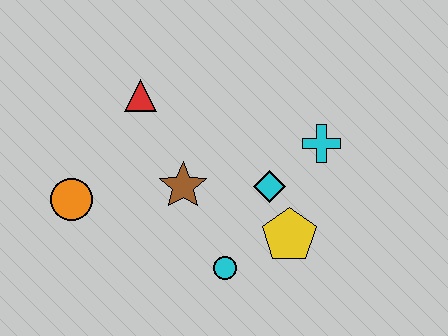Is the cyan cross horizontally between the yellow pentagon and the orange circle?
No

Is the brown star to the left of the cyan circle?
Yes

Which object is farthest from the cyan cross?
The orange circle is farthest from the cyan cross.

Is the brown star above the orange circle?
Yes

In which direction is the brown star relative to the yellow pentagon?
The brown star is to the left of the yellow pentagon.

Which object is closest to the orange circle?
The brown star is closest to the orange circle.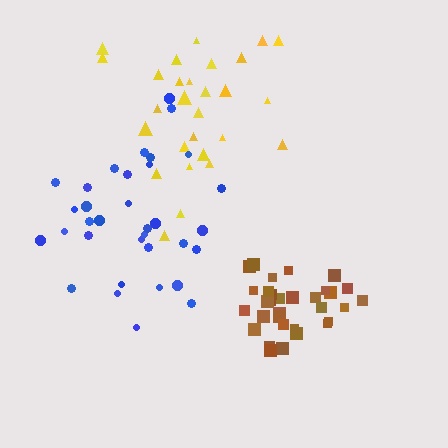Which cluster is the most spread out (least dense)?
Blue.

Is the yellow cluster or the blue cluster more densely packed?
Yellow.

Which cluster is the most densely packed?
Brown.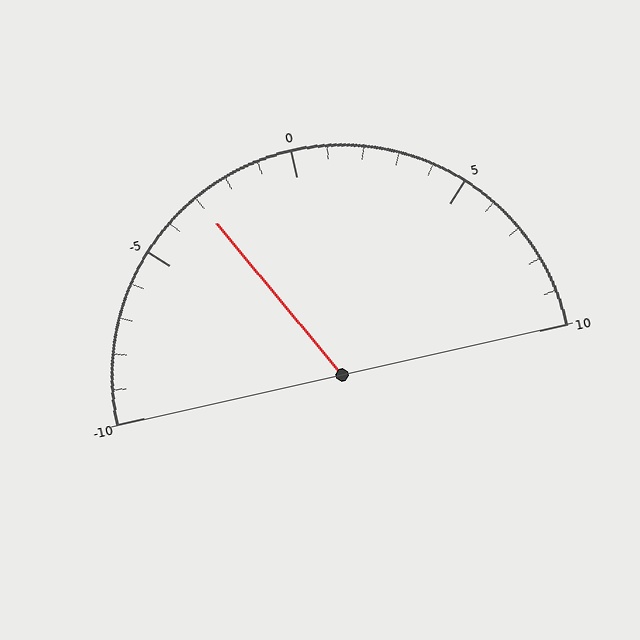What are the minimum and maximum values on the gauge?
The gauge ranges from -10 to 10.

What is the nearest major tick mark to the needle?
The nearest major tick mark is -5.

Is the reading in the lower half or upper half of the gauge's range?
The reading is in the lower half of the range (-10 to 10).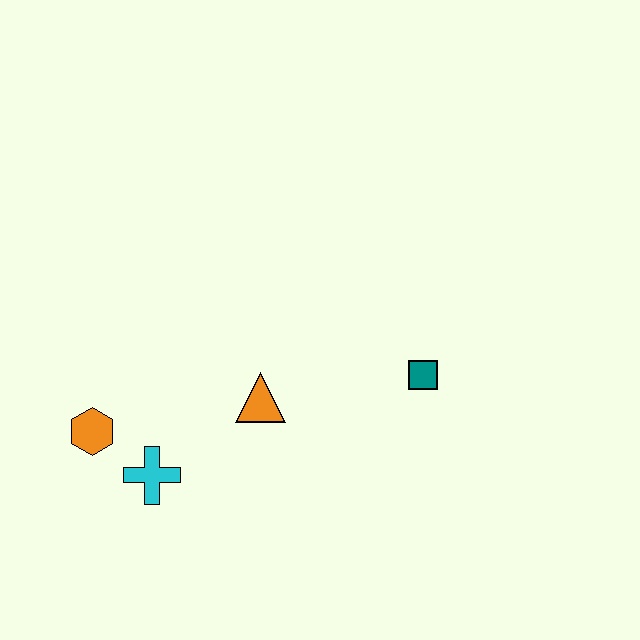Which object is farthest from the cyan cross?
The teal square is farthest from the cyan cross.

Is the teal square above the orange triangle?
Yes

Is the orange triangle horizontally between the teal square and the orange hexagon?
Yes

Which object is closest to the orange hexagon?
The cyan cross is closest to the orange hexagon.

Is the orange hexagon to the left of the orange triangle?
Yes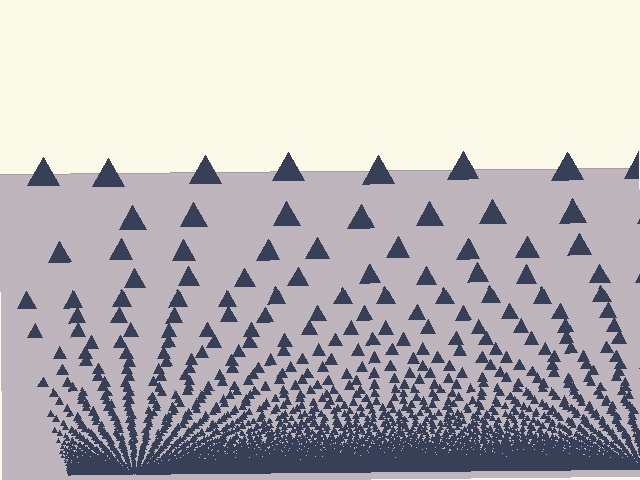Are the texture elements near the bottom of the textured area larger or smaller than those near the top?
Smaller. The gradient is inverted — elements near the bottom are smaller and denser.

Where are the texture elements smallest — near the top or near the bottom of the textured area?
Near the bottom.